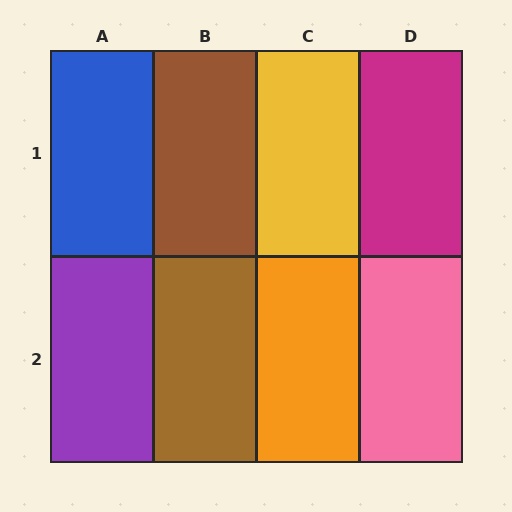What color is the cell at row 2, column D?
Pink.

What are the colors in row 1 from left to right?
Blue, brown, yellow, magenta.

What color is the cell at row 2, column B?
Brown.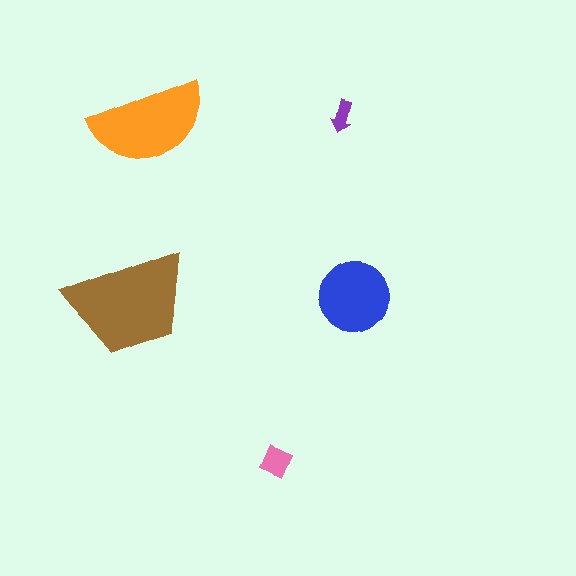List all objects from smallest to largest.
The purple arrow, the pink diamond, the blue circle, the orange semicircle, the brown trapezoid.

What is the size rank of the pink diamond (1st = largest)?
4th.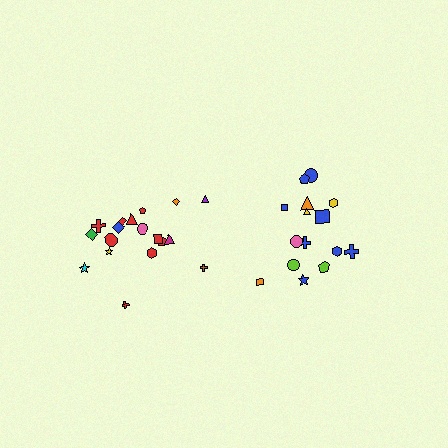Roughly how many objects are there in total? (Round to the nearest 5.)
Roughly 35 objects in total.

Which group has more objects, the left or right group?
The left group.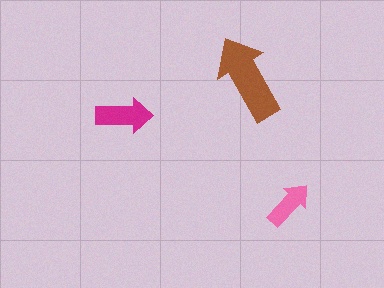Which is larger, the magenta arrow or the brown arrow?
The brown one.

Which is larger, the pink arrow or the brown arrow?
The brown one.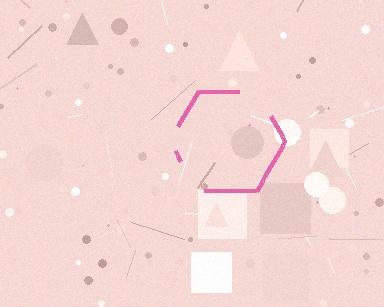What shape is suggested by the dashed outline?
The dashed outline suggests a hexagon.